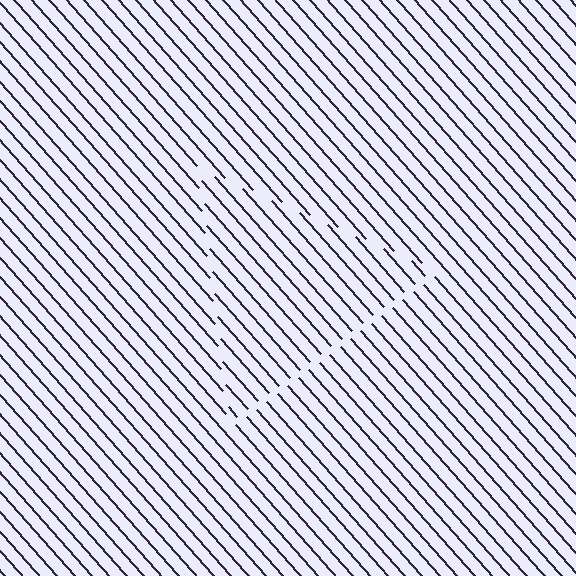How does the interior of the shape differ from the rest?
The interior of the shape contains the same grating, shifted by half a period — the contour is defined by the phase discontinuity where line-ends from the inner and outer gratings abut.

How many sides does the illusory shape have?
3 sides — the line-ends trace a triangle.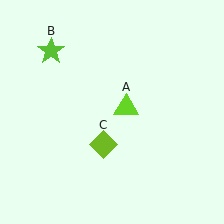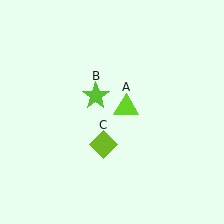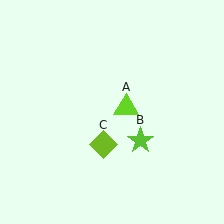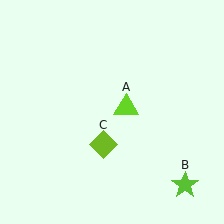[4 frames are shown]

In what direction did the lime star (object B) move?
The lime star (object B) moved down and to the right.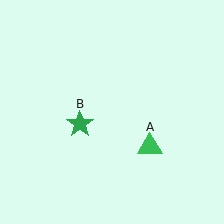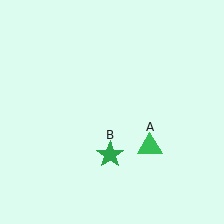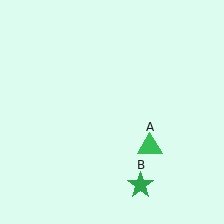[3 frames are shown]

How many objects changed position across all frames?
1 object changed position: green star (object B).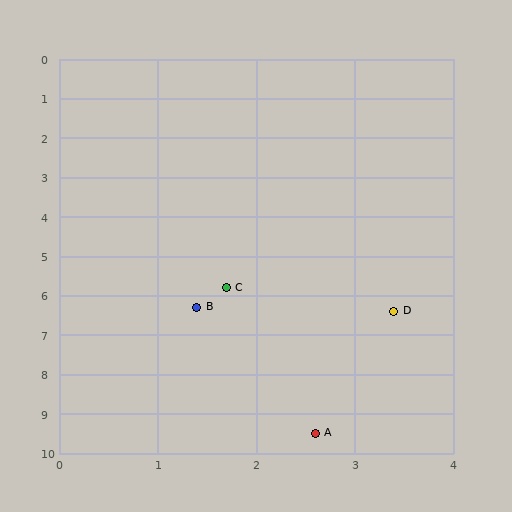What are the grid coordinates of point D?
Point D is at approximately (3.4, 6.4).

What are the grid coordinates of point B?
Point B is at approximately (1.4, 6.3).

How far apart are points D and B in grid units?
Points D and B are about 2.0 grid units apart.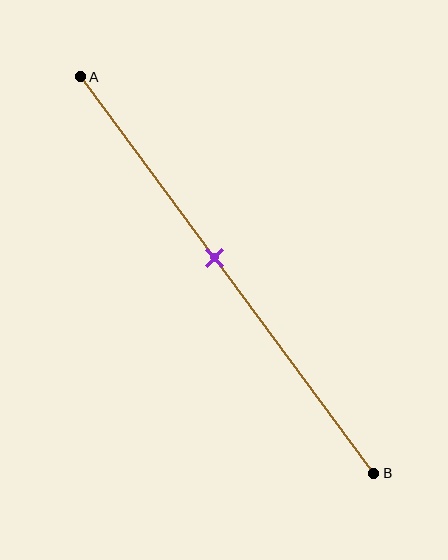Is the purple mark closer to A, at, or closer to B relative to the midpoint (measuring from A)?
The purple mark is closer to point A than the midpoint of segment AB.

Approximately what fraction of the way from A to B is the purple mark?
The purple mark is approximately 45% of the way from A to B.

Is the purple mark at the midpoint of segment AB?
No, the mark is at about 45% from A, not at the 50% midpoint.